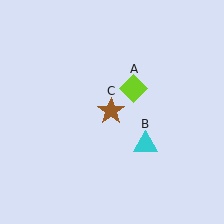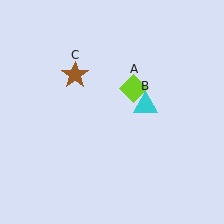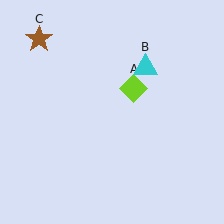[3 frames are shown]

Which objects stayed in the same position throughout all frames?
Lime diamond (object A) remained stationary.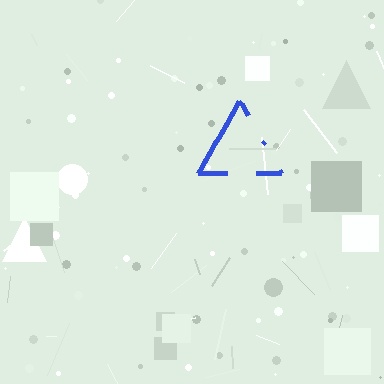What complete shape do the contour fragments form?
The contour fragments form a triangle.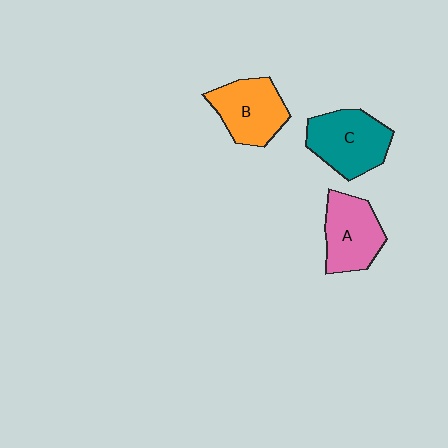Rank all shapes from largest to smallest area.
From largest to smallest: C (teal), B (orange), A (pink).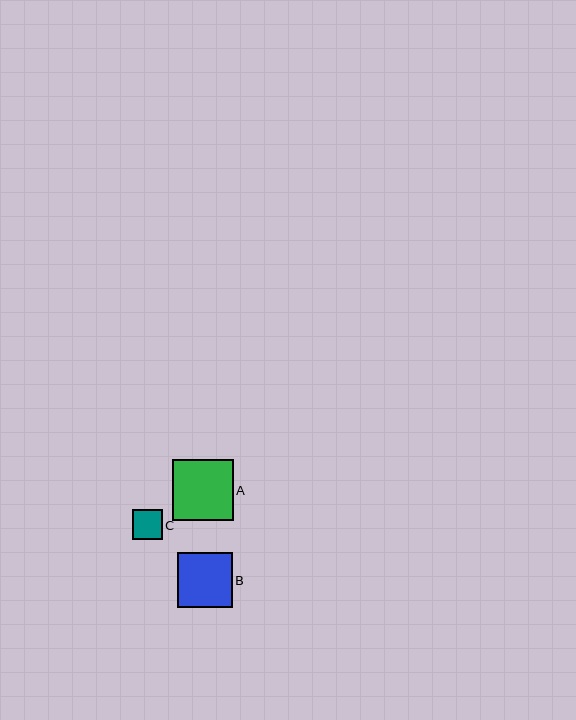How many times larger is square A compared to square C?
Square A is approximately 2.0 times the size of square C.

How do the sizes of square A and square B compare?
Square A and square B are approximately the same size.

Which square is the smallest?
Square C is the smallest with a size of approximately 30 pixels.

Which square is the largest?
Square A is the largest with a size of approximately 60 pixels.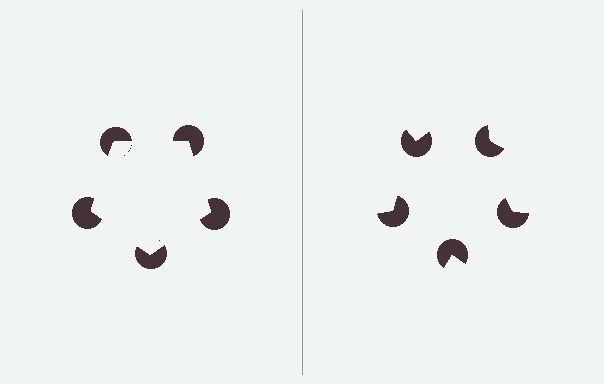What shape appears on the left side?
An illusory pentagon.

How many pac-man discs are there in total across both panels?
10 — 5 on each side.